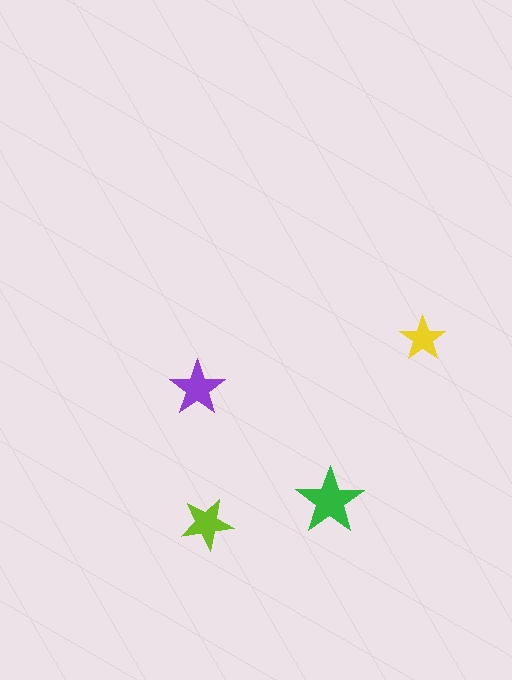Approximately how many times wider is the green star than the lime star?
About 1.5 times wider.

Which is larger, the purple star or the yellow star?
The purple one.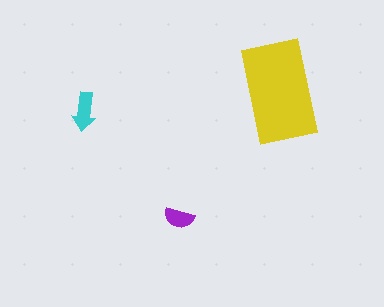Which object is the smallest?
The purple semicircle.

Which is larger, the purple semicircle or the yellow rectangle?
The yellow rectangle.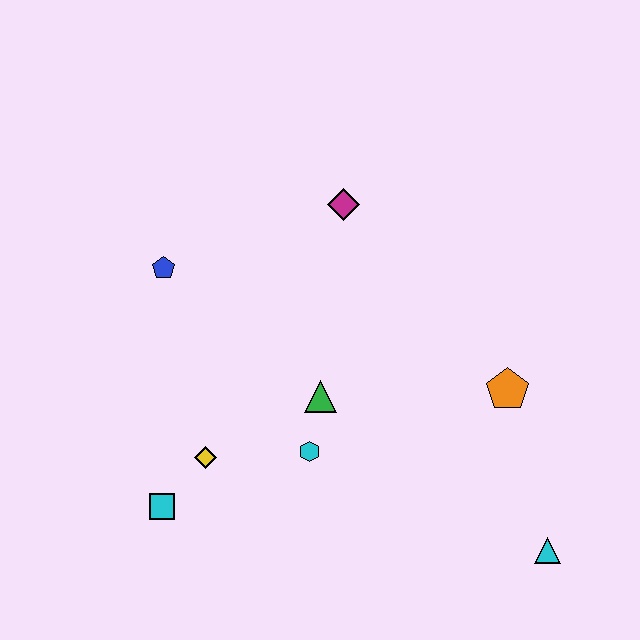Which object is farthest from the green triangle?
The cyan triangle is farthest from the green triangle.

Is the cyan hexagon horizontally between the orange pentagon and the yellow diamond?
Yes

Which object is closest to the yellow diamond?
The cyan square is closest to the yellow diamond.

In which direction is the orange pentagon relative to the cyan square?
The orange pentagon is to the right of the cyan square.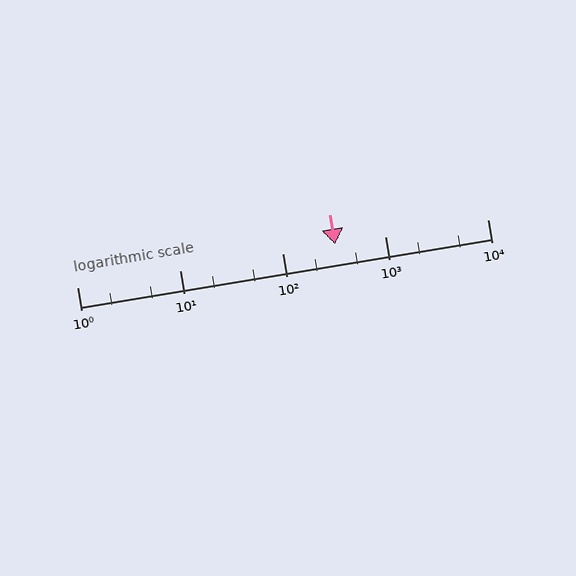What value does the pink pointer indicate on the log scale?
The pointer indicates approximately 330.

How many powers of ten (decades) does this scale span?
The scale spans 4 decades, from 1 to 10000.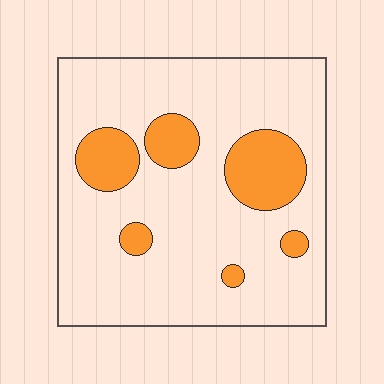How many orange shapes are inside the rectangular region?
6.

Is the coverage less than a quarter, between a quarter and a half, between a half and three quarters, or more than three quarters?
Less than a quarter.